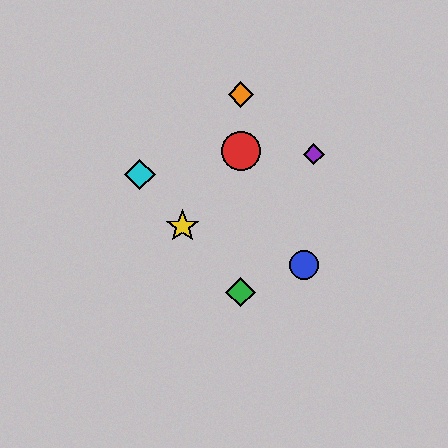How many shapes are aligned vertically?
3 shapes (the red circle, the green diamond, the orange diamond) are aligned vertically.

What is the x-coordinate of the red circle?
The red circle is at x≈241.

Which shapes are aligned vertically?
The red circle, the green diamond, the orange diamond are aligned vertically.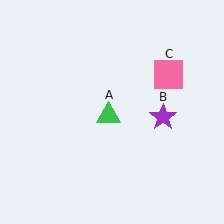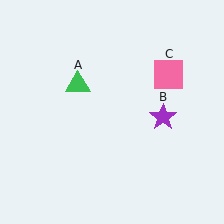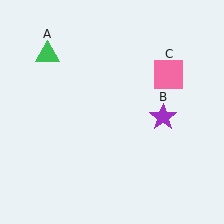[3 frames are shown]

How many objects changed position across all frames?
1 object changed position: green triangle (object A).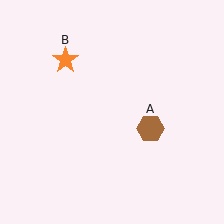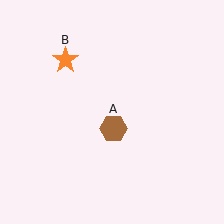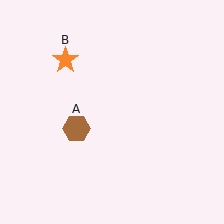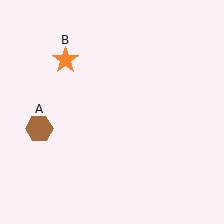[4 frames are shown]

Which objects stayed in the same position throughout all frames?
Orange star (object B) remained stationary.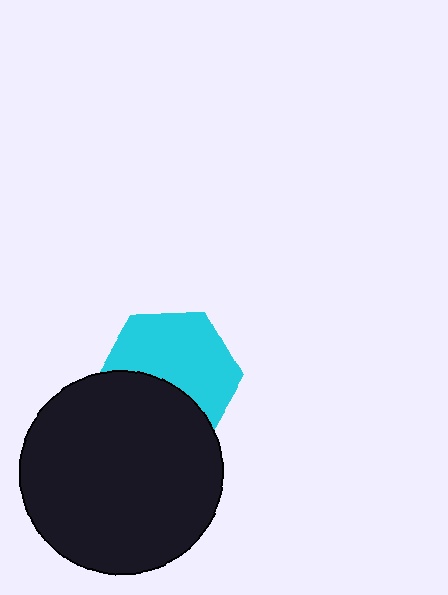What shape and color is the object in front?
The object in front is a black circle.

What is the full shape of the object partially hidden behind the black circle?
The partially hidden object is a cyan hexagon.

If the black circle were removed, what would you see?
You would see the complete cyan hexagon.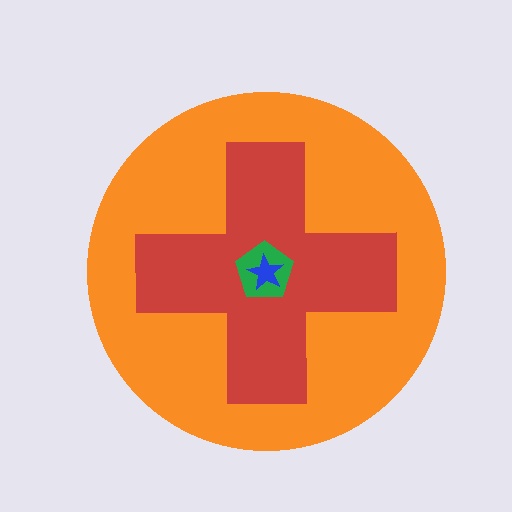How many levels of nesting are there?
4.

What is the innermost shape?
The blue star.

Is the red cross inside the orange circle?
Yes.